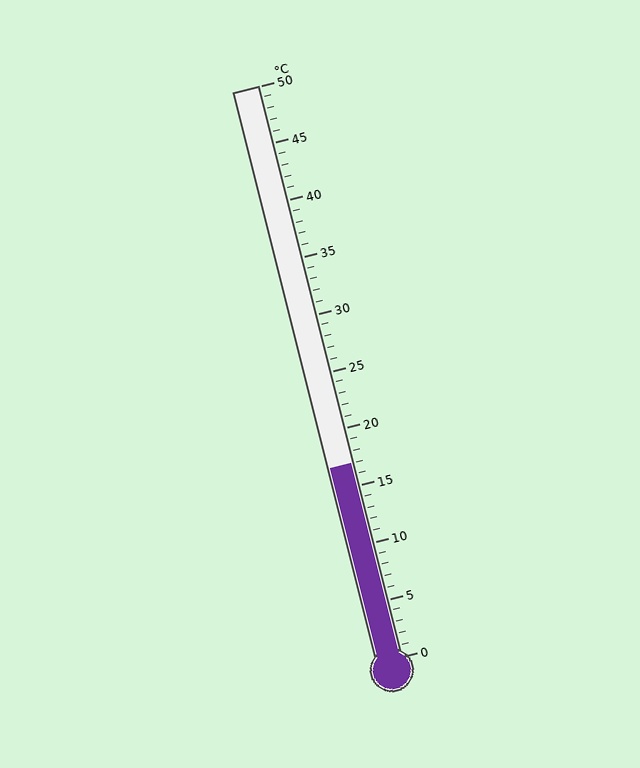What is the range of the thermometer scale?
The thermometer scale ranges from 0°C to 50°C.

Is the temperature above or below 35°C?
The temperature is below 35°C.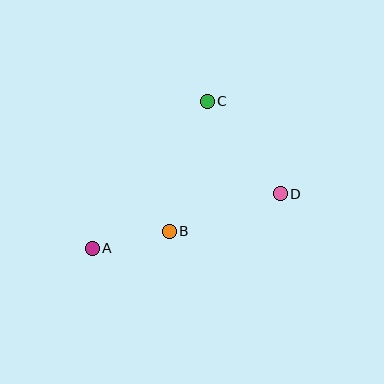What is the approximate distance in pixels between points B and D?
The distance between B and D is approximately 117 pixels.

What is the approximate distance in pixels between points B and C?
The distance between B and C is approximately 136 pixels.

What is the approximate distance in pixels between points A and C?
The distance between A and C is approximately 186 pixels.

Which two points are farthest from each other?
Points A and D are farthest from each other.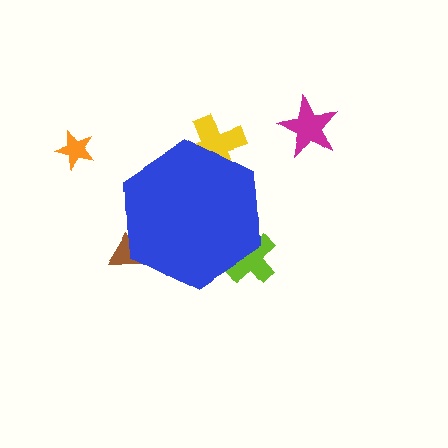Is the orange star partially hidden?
No, the orange star is fully visible.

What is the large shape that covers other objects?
A blue hexagon.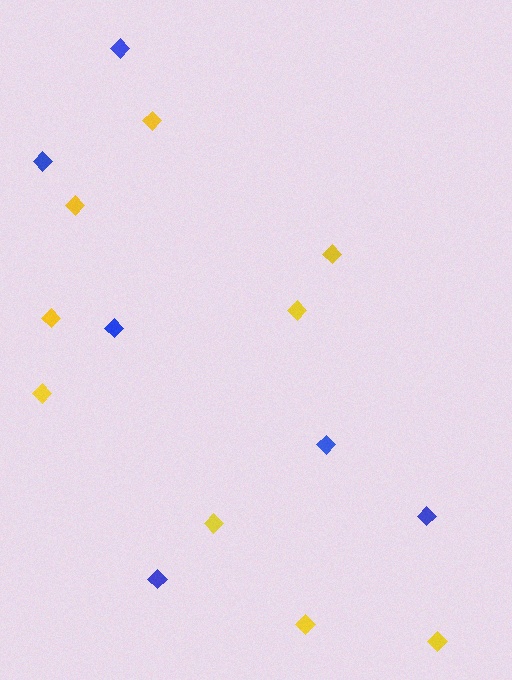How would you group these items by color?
There are 2 groups: one group of yellow diamonds (9) and one group of blue diamonds (6).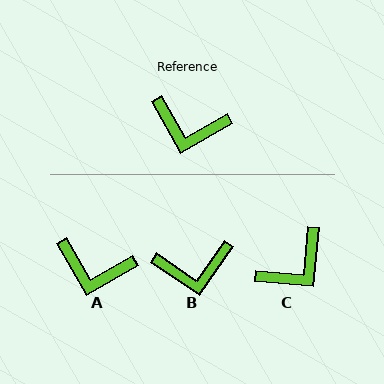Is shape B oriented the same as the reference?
No, it is off by about 25 degrees.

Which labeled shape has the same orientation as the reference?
A.